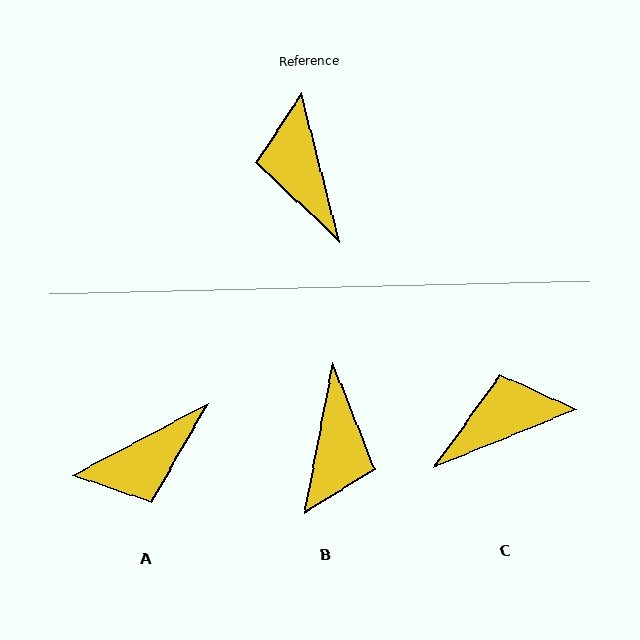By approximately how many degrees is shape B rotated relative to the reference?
Approximately 155 degrees counter-clockwise.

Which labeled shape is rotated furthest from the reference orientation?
B, about 155 degrees away.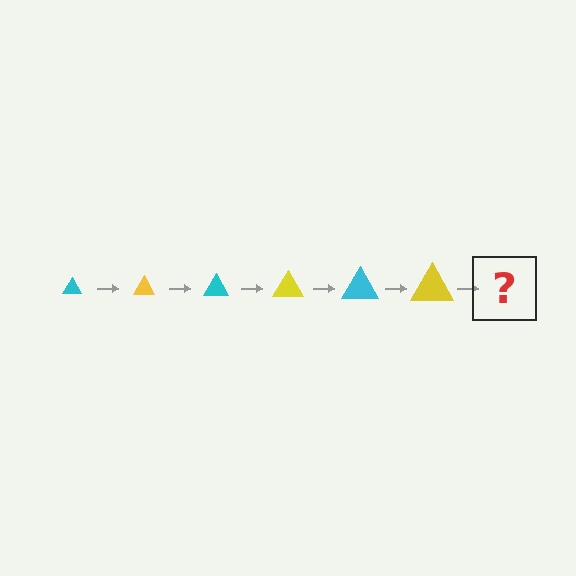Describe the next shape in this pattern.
It should be a cyan triangle, larger than the previous one.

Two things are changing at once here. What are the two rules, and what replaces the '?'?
The two rules are that the triangle grows larger each step and the color cycles through cyan and yellow. The '?' should be a cyan triangle, larger than the previous one.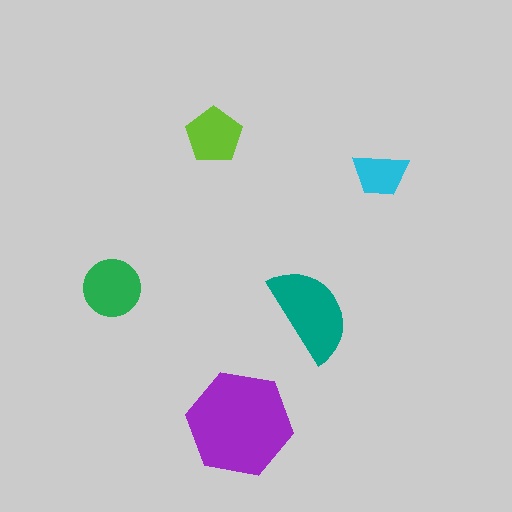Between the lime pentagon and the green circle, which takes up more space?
The green circle.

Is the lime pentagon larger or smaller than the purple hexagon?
Smaller.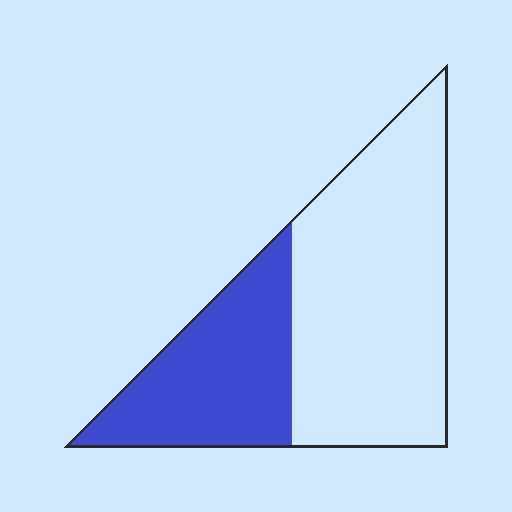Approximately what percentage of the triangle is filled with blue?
Approximately 35%.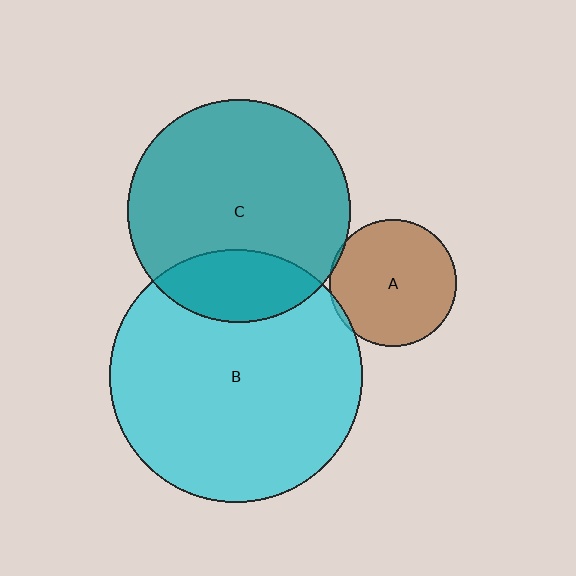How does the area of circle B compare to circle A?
Approximately 4.0 times.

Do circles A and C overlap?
Yes.